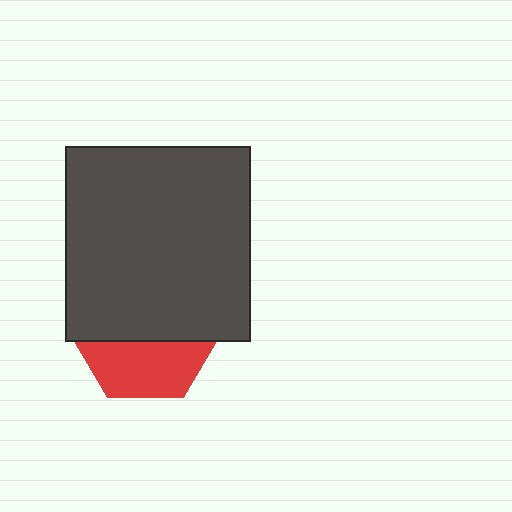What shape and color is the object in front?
The object in front is a dark gray rectangle.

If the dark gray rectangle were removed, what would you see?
You would see the complete red hexagon.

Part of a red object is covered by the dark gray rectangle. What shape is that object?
It is a hexagon.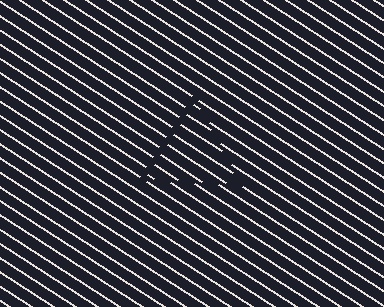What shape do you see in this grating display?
An illusory triangle. The interior of the shape contains the same grating, shifted by half a period — the contour is defined by the phase discontinuity where line-ends from the inner and outer gratings abut.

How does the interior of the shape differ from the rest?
The interior of the shape contains the same grating, shifted by half a period — the contour is defined by the phase discontinuity where line-ends from the inner and outer gratings abut.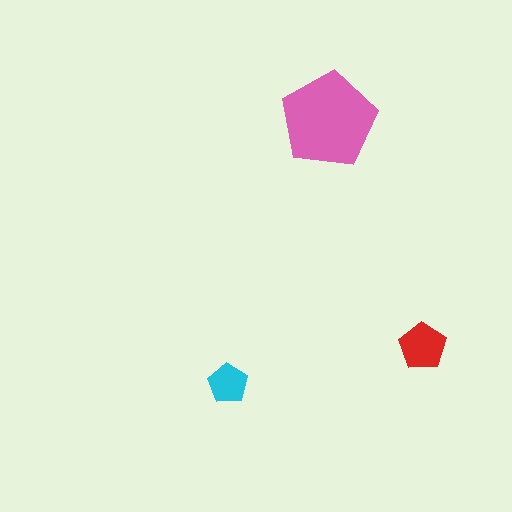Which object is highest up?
The pink pentagon is topmost.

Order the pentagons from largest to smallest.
the pink one, the red one, the cyan one.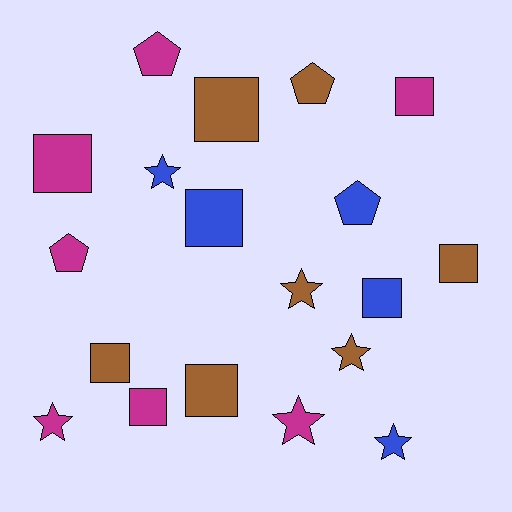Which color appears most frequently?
Magenta, with 7 objects.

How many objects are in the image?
There are 19 objects.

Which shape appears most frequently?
Square, with 9 objects.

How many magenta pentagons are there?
There are 2 magenta pentagons.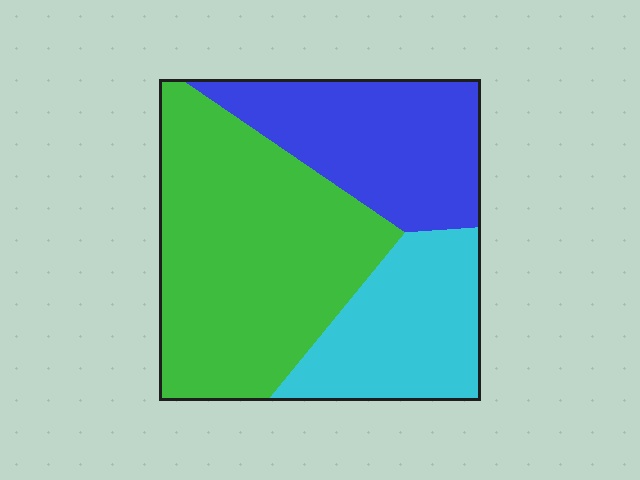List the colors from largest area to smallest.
From largest to smallest: green, blue, cyan.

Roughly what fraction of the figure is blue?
Blue takes up about one quarter (1/4) of the figure.